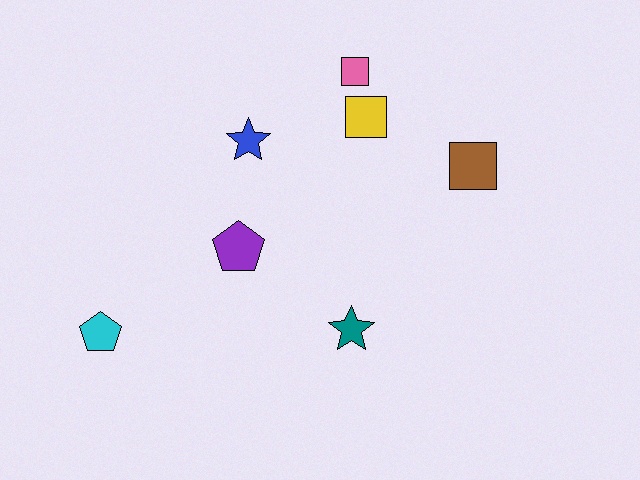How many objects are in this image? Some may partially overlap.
There are 7 objects.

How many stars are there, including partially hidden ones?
There are 2 stars.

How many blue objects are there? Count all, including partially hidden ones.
There is 1 blue object.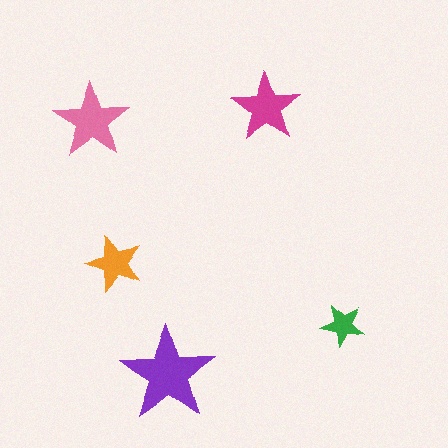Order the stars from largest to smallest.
the purple one, the pink one, the magenta one, the orange one, the green one.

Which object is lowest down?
The purple star is bottommost.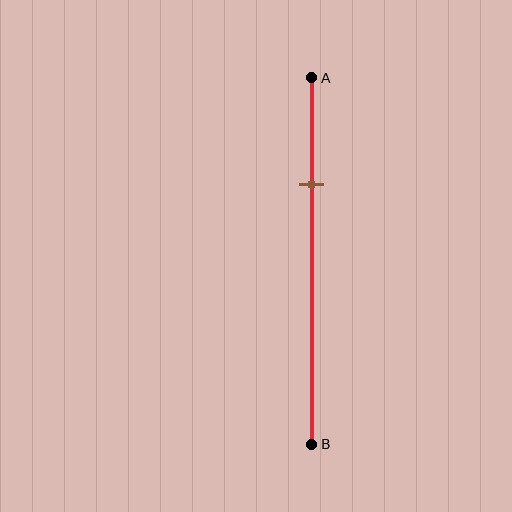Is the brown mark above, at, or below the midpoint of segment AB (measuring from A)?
The brown mark is above the midpoint of segment AB.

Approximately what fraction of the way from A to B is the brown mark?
The brown mark is approximately 30% of the way from A to B.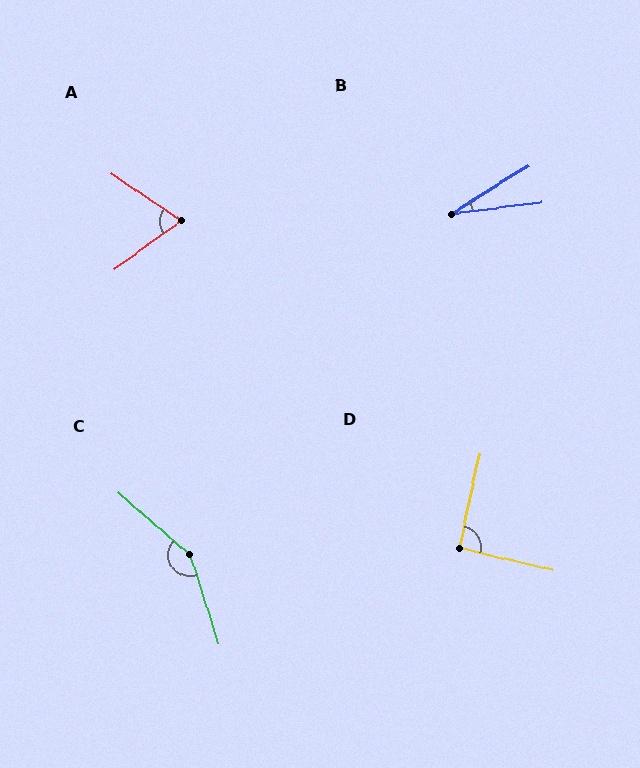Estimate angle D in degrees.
Approximately 92 degrees.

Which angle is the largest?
C, at approximately 149 degrees.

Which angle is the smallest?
B, at approximately 24 degrees.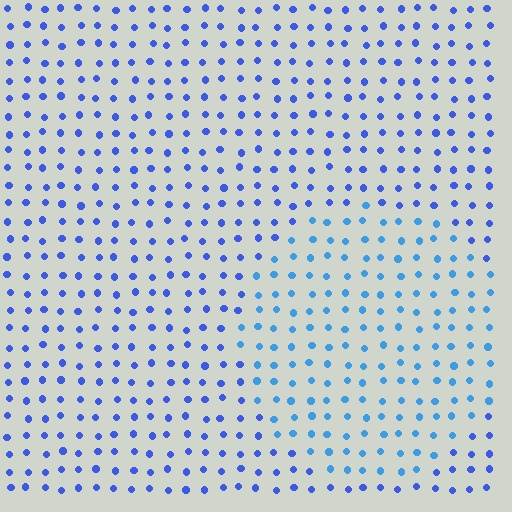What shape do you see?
I see a circle.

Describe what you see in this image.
The image is filled with small blue elements in a uniform arrangement. A circle-shaped region is visible where the elements are tinted to a slightly different hue, forming a subtle color boundary.